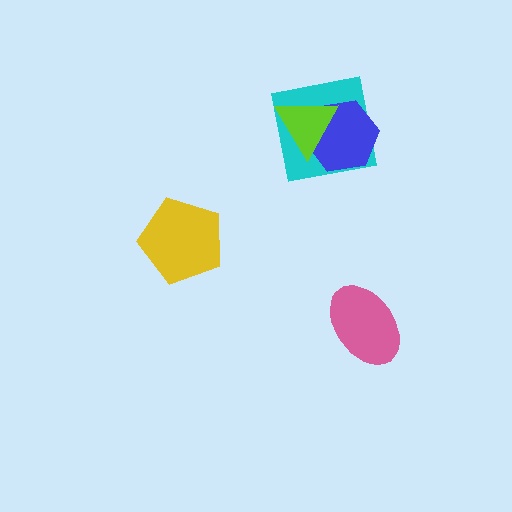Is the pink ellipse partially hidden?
No, no other shape covers it.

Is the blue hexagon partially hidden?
Yes, it is partially covered by another shape.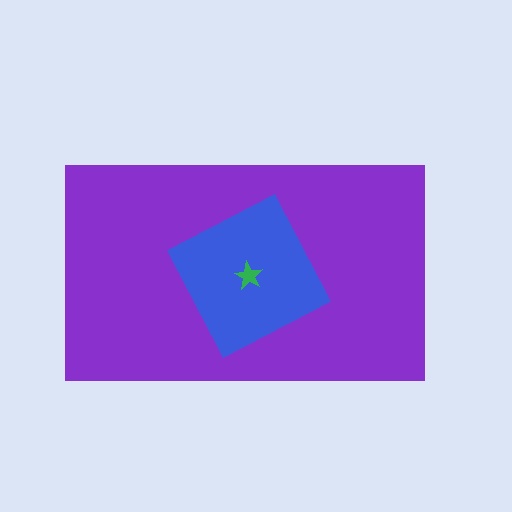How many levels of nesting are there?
3.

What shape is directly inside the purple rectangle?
The blue square.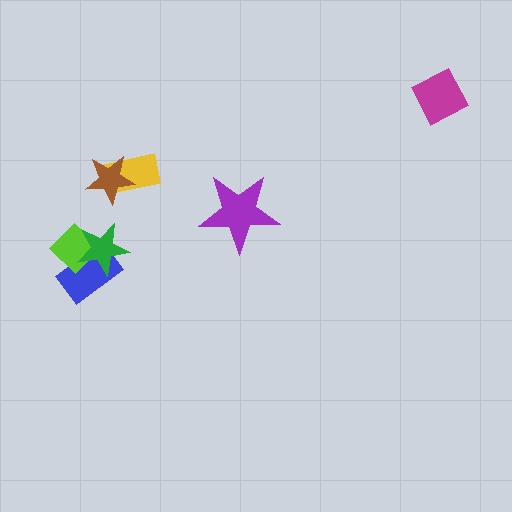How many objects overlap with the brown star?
1 object overlaps with the brown star.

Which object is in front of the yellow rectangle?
The brown star is in front of the yellow rectangle.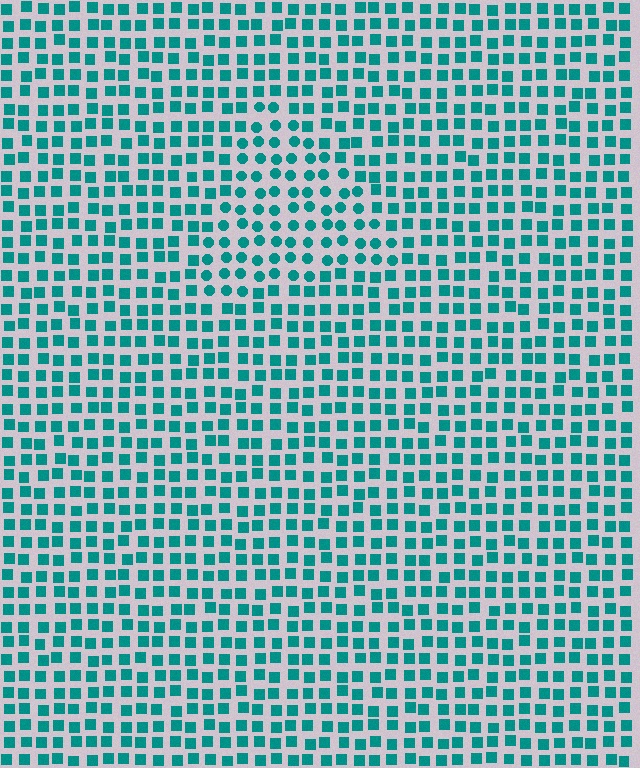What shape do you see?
I see a triangle.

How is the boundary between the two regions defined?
The boundary is defined by a change in element shape: circles inside vs. squares outside. All elements share the same color and spacing.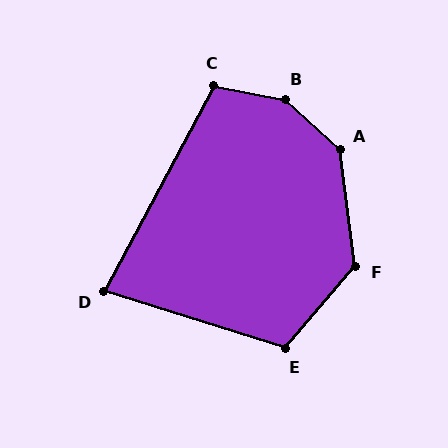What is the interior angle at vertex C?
Approximately 107 degrees (obtuse).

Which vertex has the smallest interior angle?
D, at approximately 79 degrees.